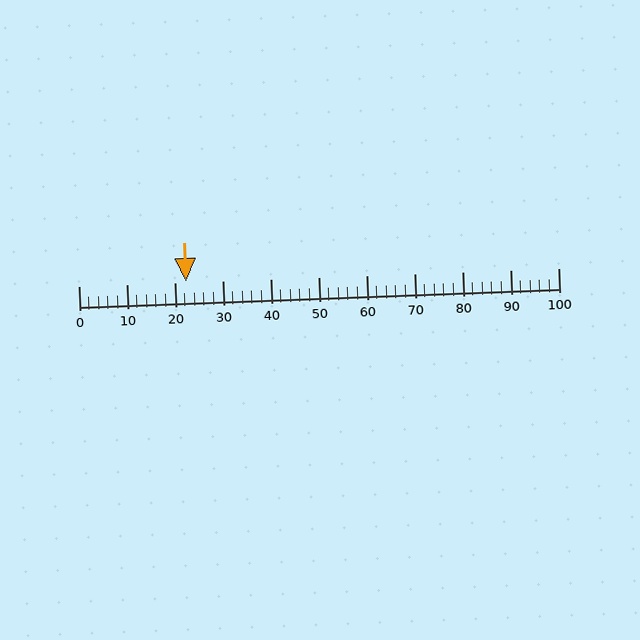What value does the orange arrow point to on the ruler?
The orange arrow points to approximately 22.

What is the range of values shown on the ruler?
The ruler shows values from 0 to 100.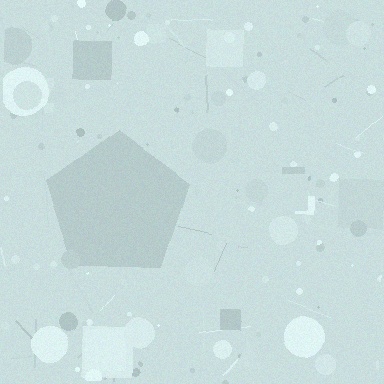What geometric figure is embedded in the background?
A pentagon is embedded in the background.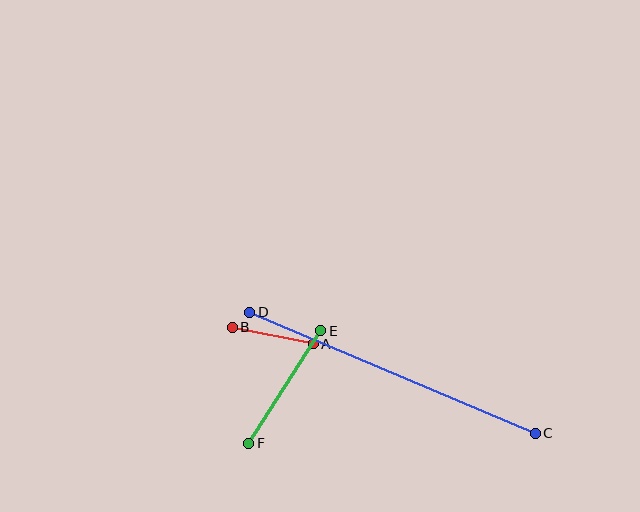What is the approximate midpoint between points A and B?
The midpoint is at approximately (273, 336) pixels.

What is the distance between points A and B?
The distance is approximately 82 pixels.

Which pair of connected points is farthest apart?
Points C and D are farthest apart.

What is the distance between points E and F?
The distance is approximately 134 pixels.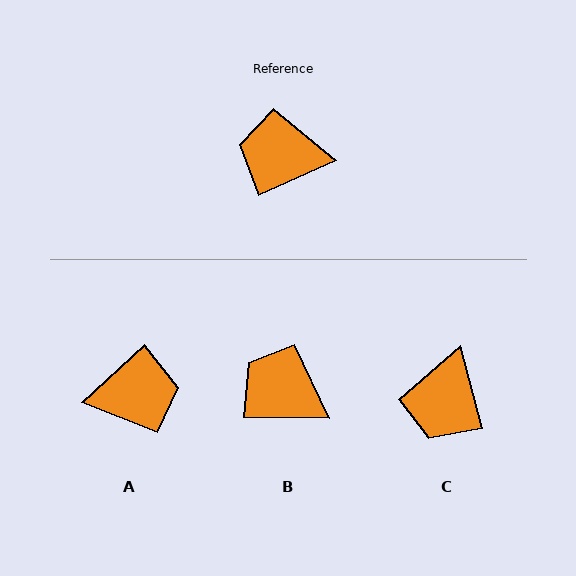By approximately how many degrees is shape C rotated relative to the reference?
Approximately 80 degrees counter-clockwise.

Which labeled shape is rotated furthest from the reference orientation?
A, about 162 degrees away.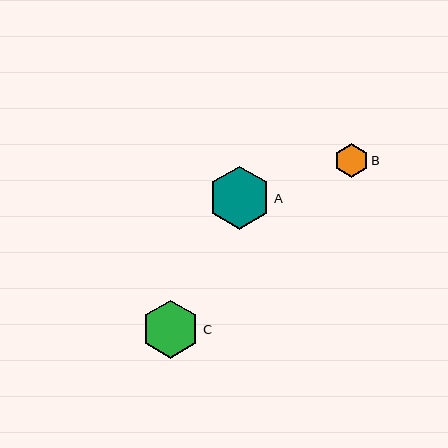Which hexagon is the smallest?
Hexagon B is the smallest with a size of approximately 34 pixels.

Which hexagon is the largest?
Hexagon A is the largest with a size of approximately 63 pixels.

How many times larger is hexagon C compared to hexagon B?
Hexagon C is approximately 1.7 times the size of hexagon B.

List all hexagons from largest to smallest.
From largest to smallest: A, C, B.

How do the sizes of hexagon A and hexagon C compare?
Hexagon A and hexagon C are approximately the same size.